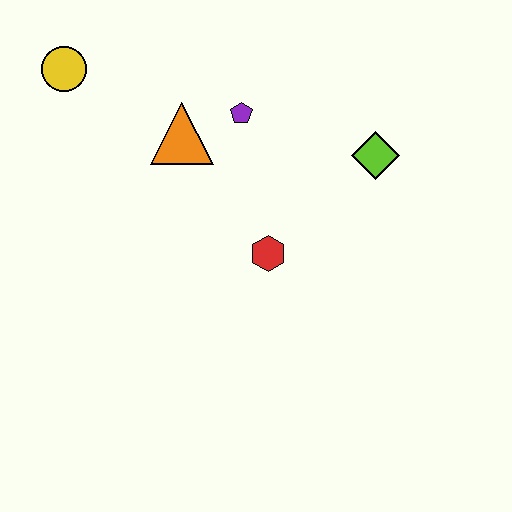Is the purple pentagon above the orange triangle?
Yes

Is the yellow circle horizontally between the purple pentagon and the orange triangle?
No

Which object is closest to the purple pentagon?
The orange triangle is closest to the purple pentagon.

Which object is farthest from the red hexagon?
The yellow circle is farthest from the red hexagon.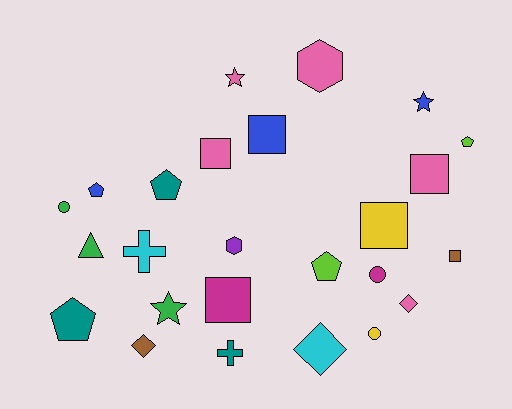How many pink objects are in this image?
There are 5 pink objects.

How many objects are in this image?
There are 25 objects.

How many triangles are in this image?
There is 1 triangle.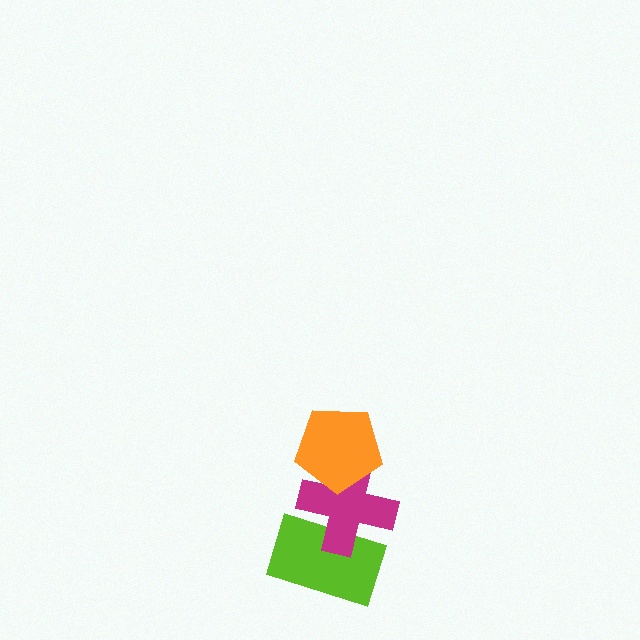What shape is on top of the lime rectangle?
The magenta cross is on top of the lime rectangle.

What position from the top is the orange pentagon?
The orange pentagon is 1st from the top.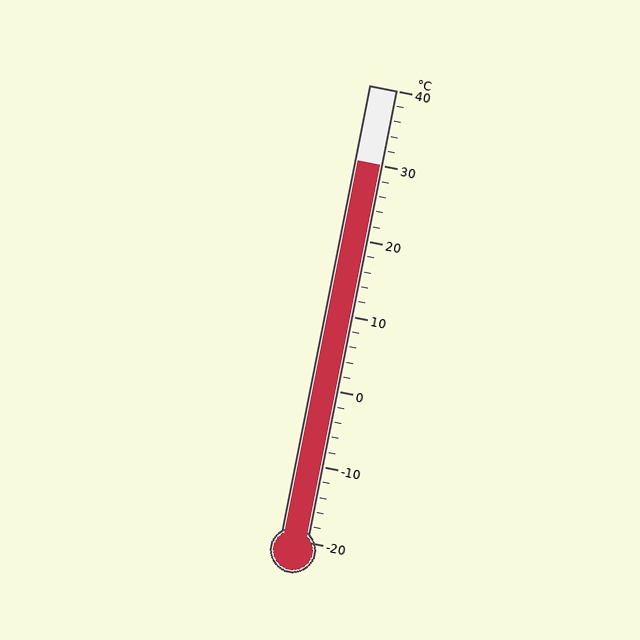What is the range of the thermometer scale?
The thermometer scale ranges from -20°C to 40°C.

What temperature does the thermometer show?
The thermometer shows approximately 30°C.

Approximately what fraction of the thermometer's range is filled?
The thermometer is filled to approximately 85% of its range.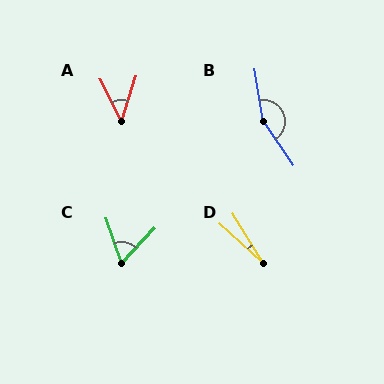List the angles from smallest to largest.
D (16°), A (45°), C (61°), B (155°).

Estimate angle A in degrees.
Approximately 45 degrees.